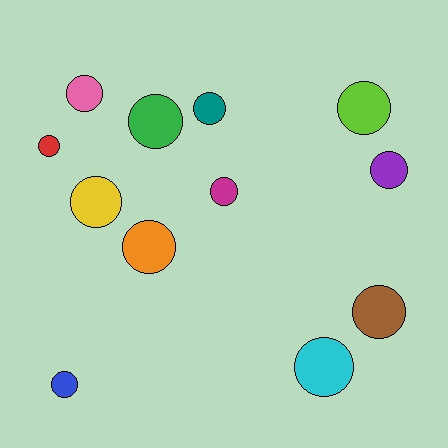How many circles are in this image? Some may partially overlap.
There are 12 circles.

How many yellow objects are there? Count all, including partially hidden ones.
There is 1 yellow object.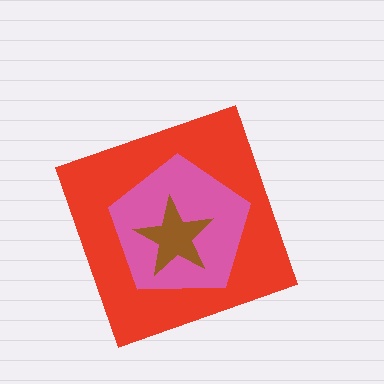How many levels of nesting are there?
3.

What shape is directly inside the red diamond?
The pink pentagon.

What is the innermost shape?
The brown star.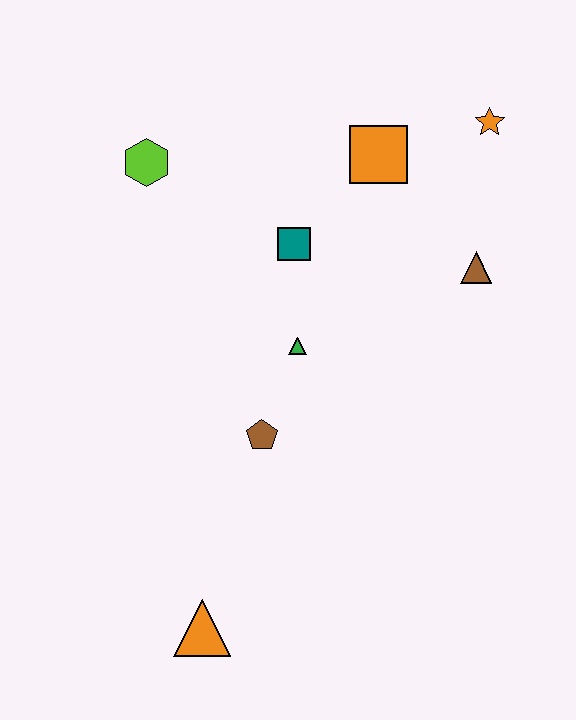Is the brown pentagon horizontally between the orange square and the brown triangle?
No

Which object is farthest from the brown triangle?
The orange triangle is farthest from the brown triangle.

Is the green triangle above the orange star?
No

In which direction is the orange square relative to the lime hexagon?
The orange square is to the right of the lime hexagon.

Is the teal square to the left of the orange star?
Yes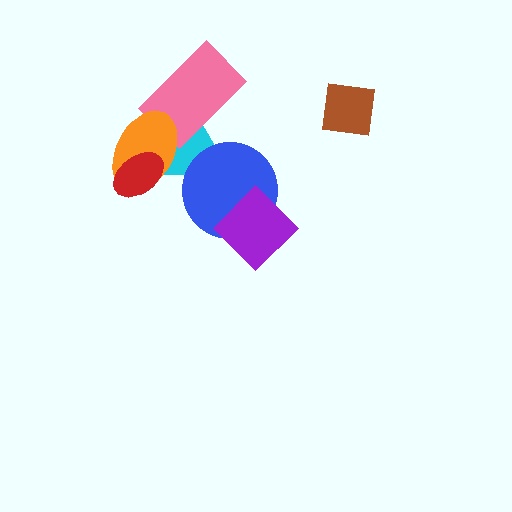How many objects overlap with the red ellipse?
2 objects overlap with the red ellipse.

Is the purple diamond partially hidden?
No, no other shape covers it.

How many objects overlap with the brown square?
0 objects overlap with the brown square.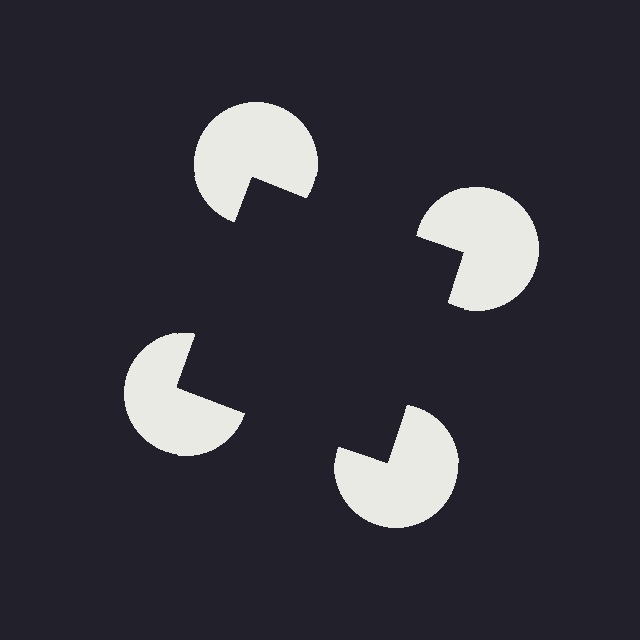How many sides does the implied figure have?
4 sides.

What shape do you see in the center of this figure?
An illusory square — its edges are inferred from the aligned wedge cuts in the pac-man discs, not physically drawn.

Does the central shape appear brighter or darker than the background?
It typically appears slightly darker than the background, even though no actual brightness change is drawn.